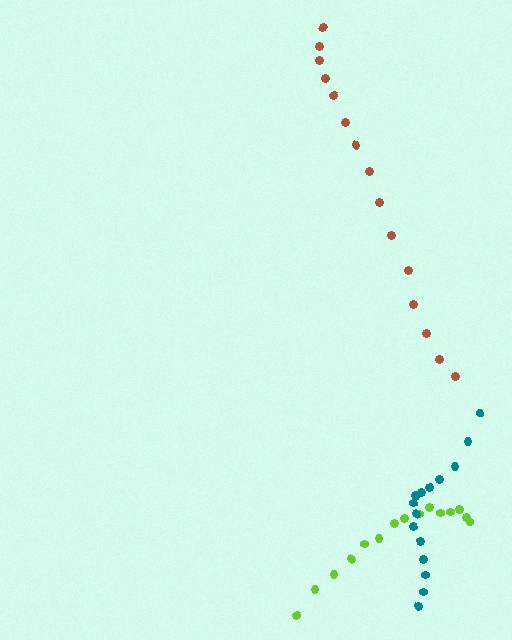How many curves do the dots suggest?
There are 3 distinct paths.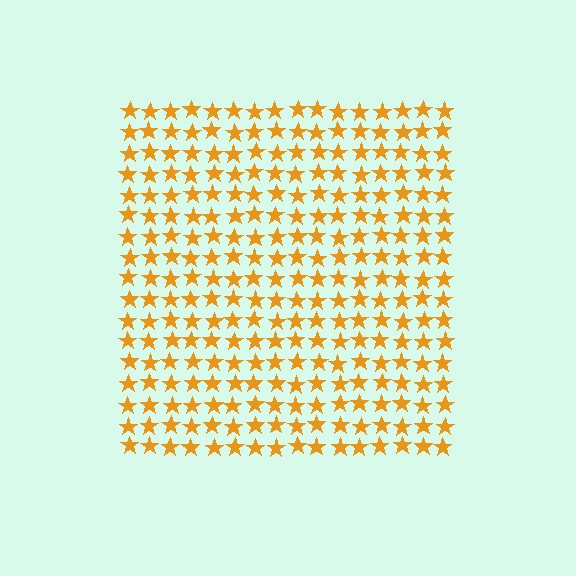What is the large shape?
The large shape is a square.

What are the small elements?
The small elements are stars.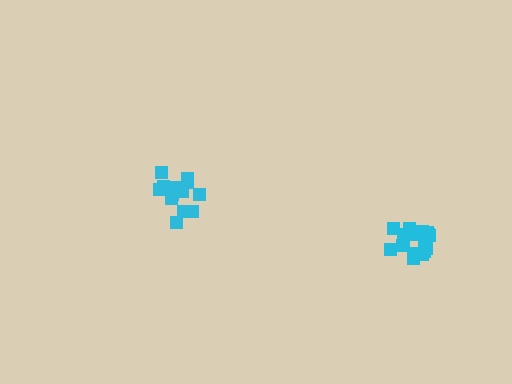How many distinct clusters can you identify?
There are 2 distinct clusters.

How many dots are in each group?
Group 1: 15 dots, Group 2: 18 dots (33 total).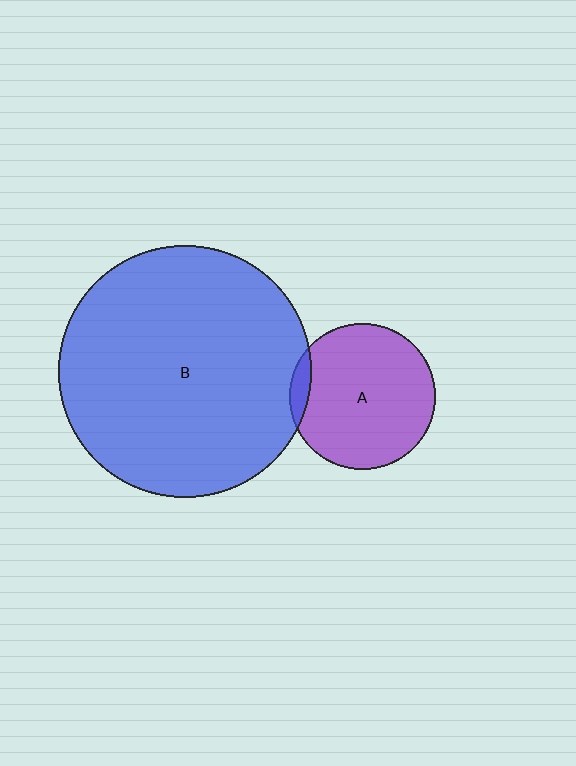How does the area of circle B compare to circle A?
Approximately 3.0 times.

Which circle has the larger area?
Circle B (blue).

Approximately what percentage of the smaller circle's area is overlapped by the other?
Approximately 5%.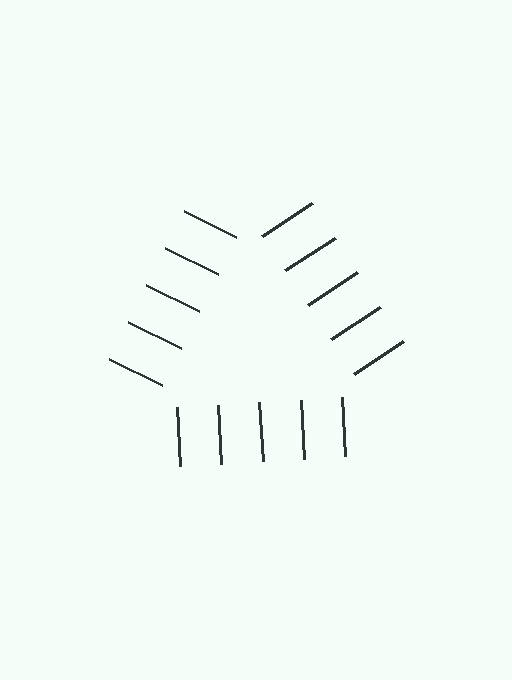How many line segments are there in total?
15 — 5 along each of the 3 edges.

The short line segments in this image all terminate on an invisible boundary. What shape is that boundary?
An illusory triangle — the line segments terminate on its edges but no continuous stroke is drawn.